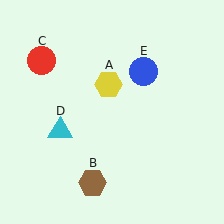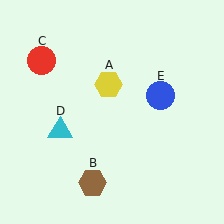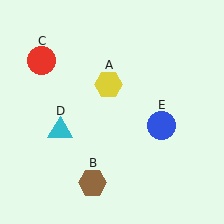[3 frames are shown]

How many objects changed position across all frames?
1 object changed position: blue circle (object E).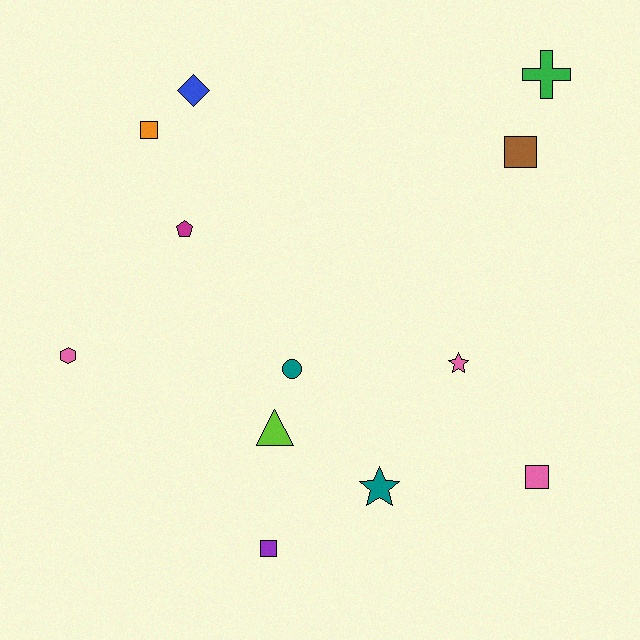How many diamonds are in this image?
There is 1 diamond.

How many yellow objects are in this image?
There are no yellow objects.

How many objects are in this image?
There are 12 objects.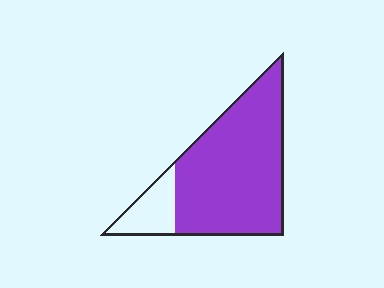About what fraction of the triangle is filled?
About five sixths (5/6).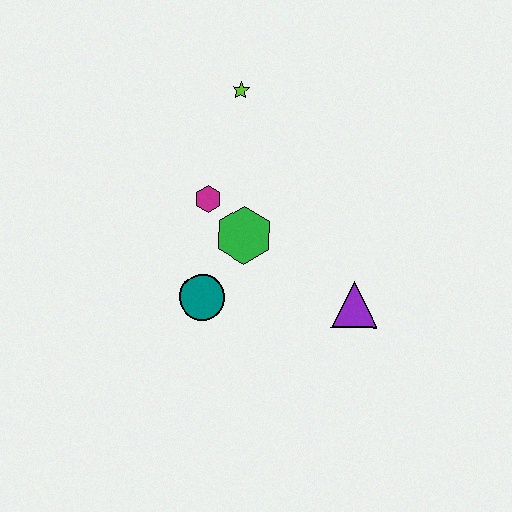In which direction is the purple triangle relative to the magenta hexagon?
The purple triangle is to the right of the magenta hexagon.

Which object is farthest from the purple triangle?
The lime star is farthest from the purple triangle.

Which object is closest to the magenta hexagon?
The green hexagon is closest to the magenta hexagon.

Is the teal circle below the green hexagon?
Yes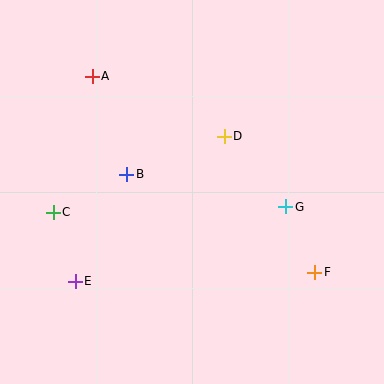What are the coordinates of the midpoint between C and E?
The midpoint between C and E is at (64, 247).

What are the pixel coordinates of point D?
Point D is at (224, 136).